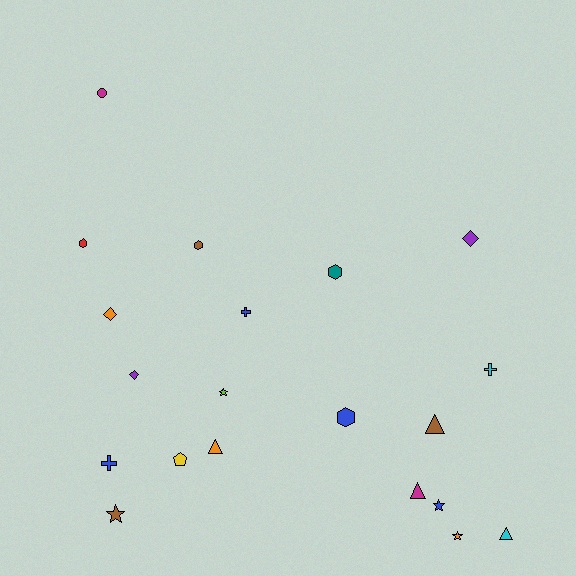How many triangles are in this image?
There are 4 triangles.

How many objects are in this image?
There are 20 objects.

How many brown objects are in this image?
There are 3 brown objects.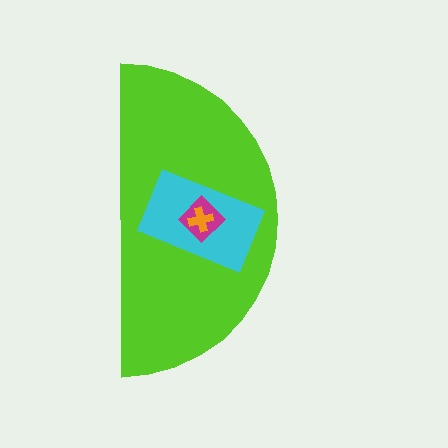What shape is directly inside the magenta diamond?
The orange cross.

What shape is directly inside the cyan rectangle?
The magenta diamond.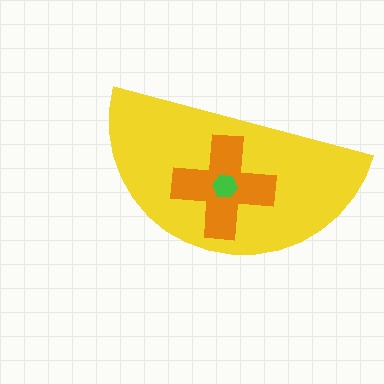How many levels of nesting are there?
3.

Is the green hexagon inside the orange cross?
Yes.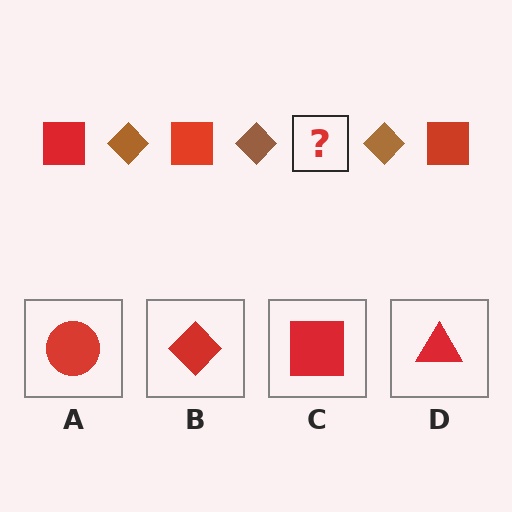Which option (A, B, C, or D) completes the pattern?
C.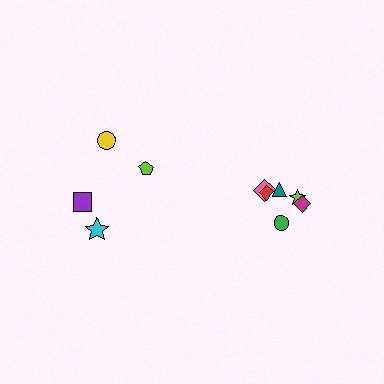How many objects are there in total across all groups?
There are 10 objects.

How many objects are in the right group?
There are 6 objects.